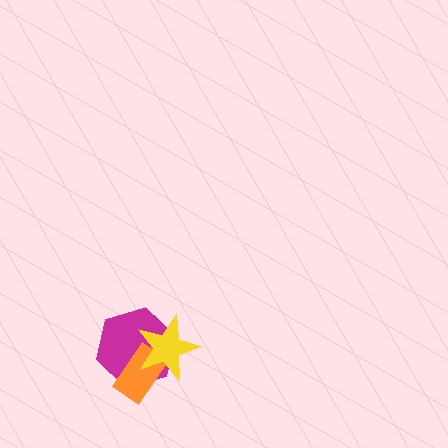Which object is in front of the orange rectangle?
The yellow star is in front of the orange rectangle.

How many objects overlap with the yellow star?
2 objects overlap with the yellow star.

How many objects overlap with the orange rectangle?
2 objects overlap with the orange rectangle.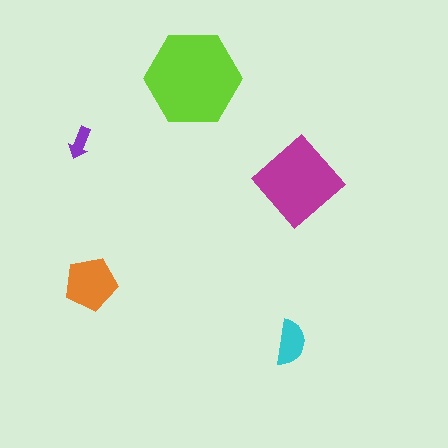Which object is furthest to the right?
The magenta diamond is rightmost.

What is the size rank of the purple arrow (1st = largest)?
5th.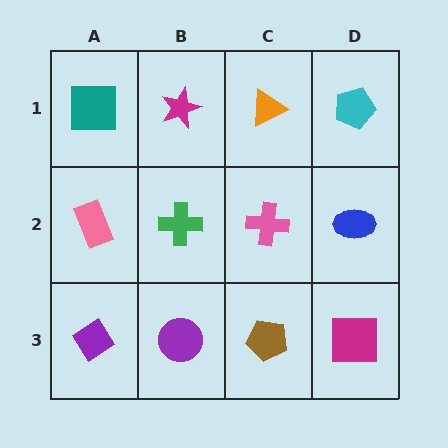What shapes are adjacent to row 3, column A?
A pink rectangle (row 2, column A), a purple circle (row 3, column B).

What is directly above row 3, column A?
A pink rectangle.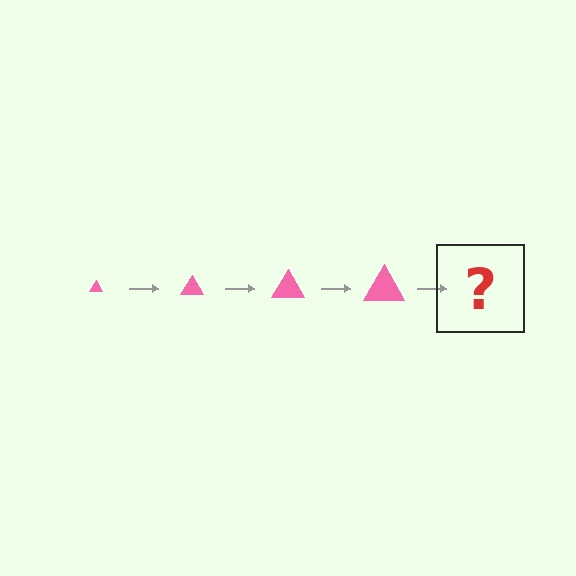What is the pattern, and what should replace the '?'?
The pattern is that the triangle gets progressively larger each step. The '?' should be a pink triangle, larger than the previous one.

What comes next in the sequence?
The next element should be a pink triangle, larger than the previous one.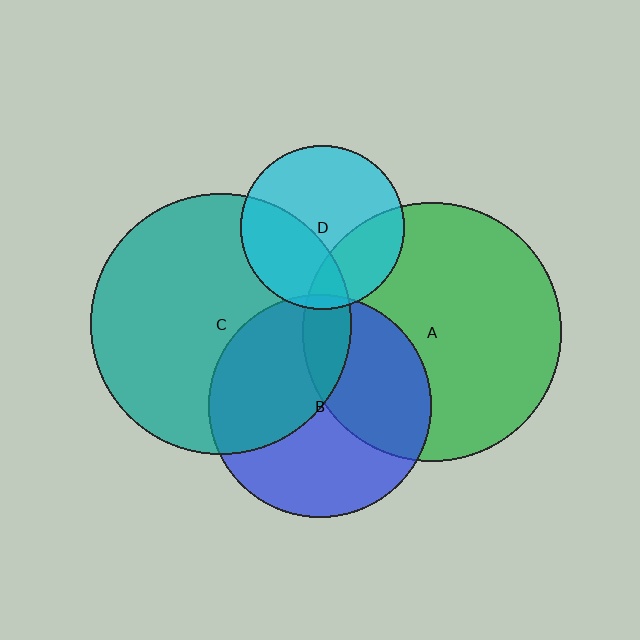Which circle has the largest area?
Circle C (teal).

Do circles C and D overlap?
Yes.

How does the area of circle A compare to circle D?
Approximately 2.5 times.